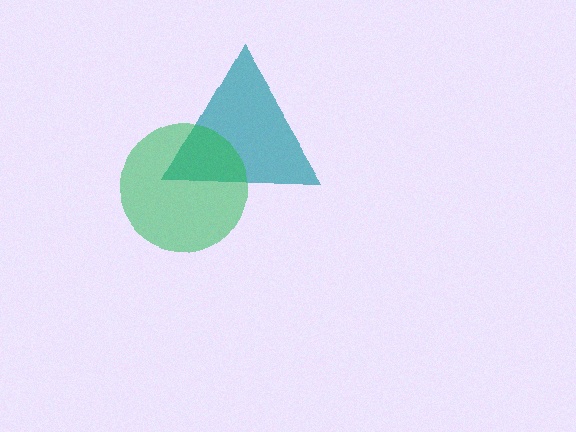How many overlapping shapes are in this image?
There are 2 overlapping shapes in the image.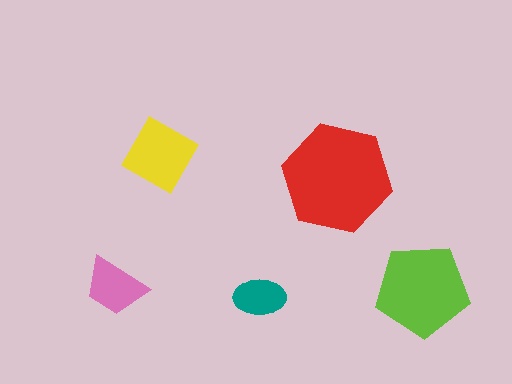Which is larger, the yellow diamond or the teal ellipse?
The yellow diamond.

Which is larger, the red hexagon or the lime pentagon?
The red hexagon.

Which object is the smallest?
The teal ellipse.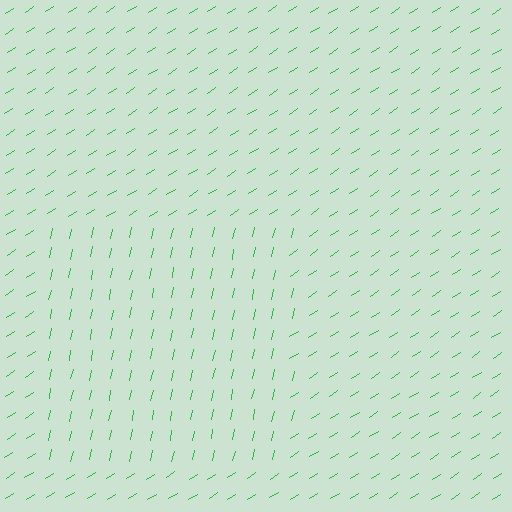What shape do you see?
I see a rectangle.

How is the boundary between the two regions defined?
The boundary is defined purely by a change in line orientation (approximately 45 degrees difference). All lines are the same color and thickness.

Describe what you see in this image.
The image is filled with small green line segments. A rectangle region in the image has lines oriented differently from the surrounding lines, creating a visible texture boundary.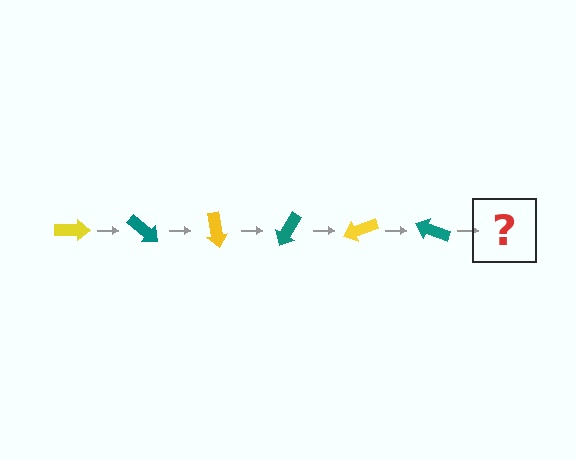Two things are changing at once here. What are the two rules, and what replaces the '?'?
The two rules are that it rotates 40 degrees each step and the color cycles through yellow and teal. The '?' should be a yellow arrow, rotated 240 degrees from the start.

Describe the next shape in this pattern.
It should be a yellow arrow, rotated 240 degrees from the start.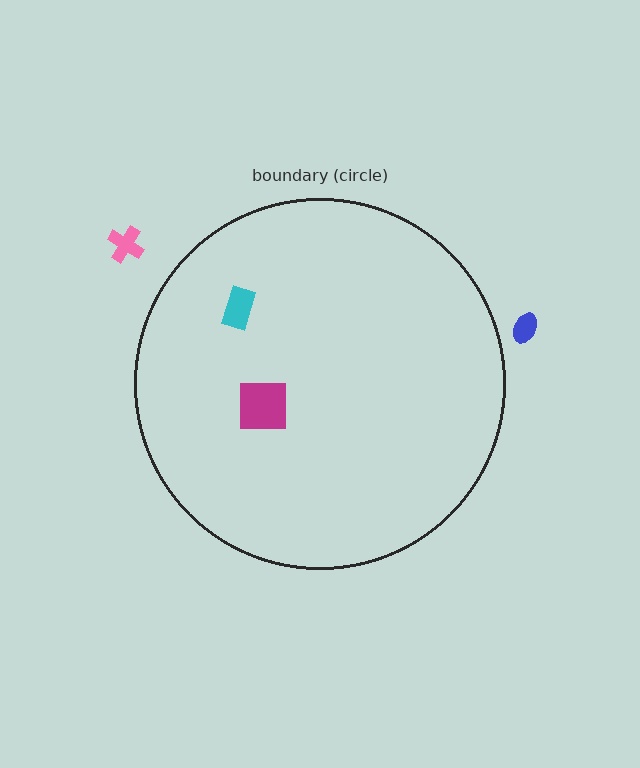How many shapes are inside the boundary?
2 inside, 2 outside.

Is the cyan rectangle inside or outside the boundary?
Inside.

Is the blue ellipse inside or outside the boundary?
Outside.